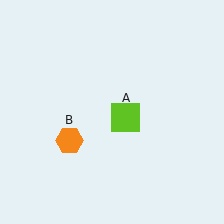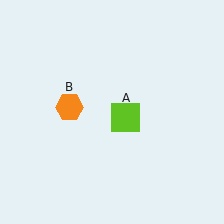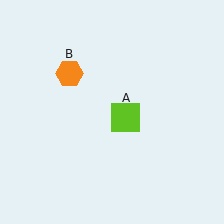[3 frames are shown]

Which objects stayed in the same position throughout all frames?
Lime square (object A) remained stationary.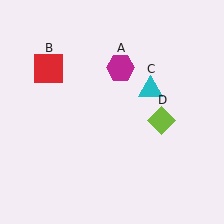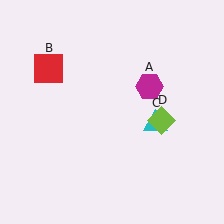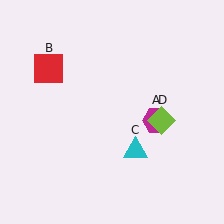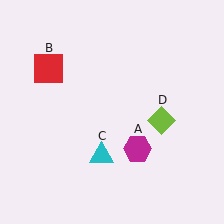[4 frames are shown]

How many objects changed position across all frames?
2 objects changed position: magenta hexagon (object A), cyan triangle (object C).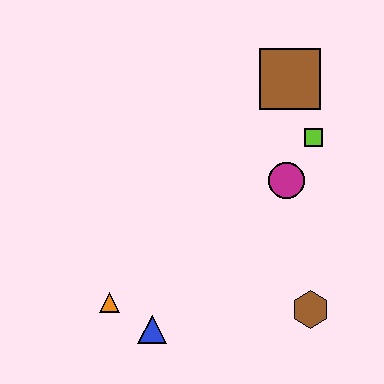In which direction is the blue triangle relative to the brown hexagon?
The blue triangle is to the left of the brown hexagon.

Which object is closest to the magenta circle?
The lime square is closest to the magenta circle.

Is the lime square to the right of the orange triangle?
Yes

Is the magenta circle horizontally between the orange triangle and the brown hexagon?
Yes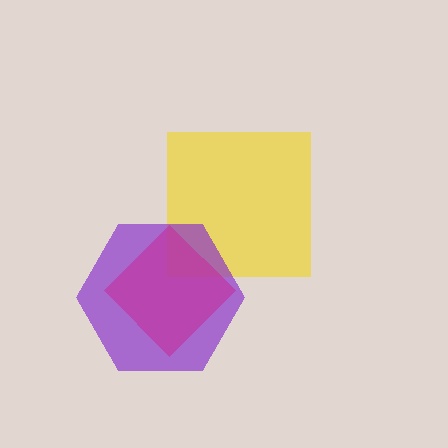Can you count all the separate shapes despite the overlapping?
Yes, there are 3 separate shapes.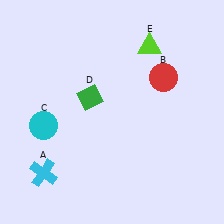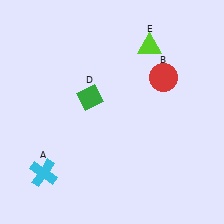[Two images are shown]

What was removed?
The cyan circle (C) was removed in Image 2.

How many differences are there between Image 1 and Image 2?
There is 1 difference between the two images.